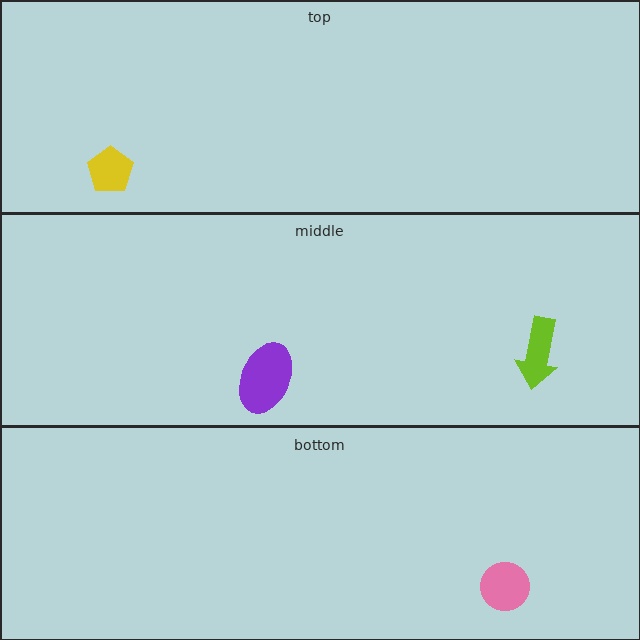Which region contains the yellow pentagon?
The top region.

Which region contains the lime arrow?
The middle region.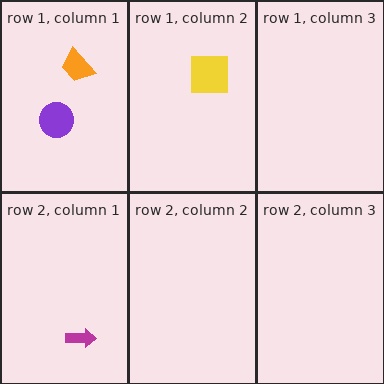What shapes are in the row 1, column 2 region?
The yellow square.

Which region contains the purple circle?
The row 1, column 1 region.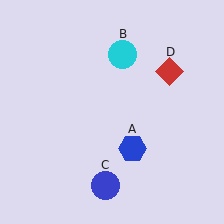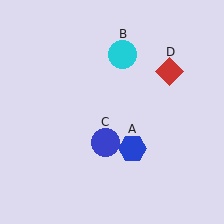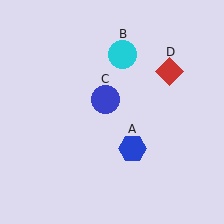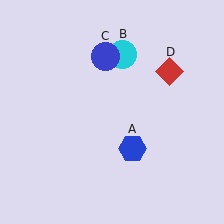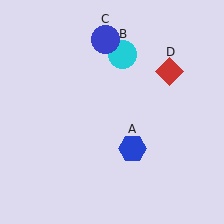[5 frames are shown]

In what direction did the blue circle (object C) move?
The blue circle (object C) moved up.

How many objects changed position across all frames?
1 object changed position: blue circle (object C).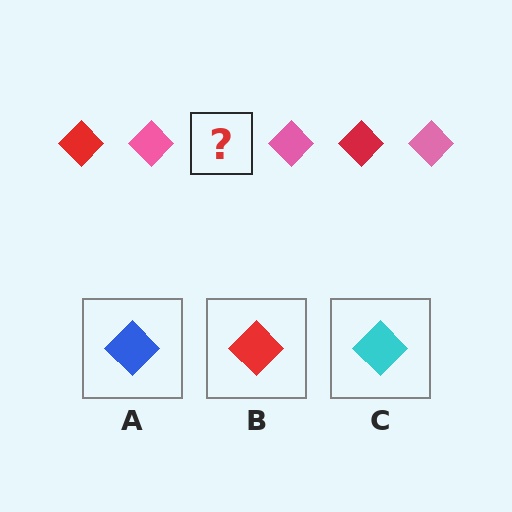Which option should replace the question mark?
Option B.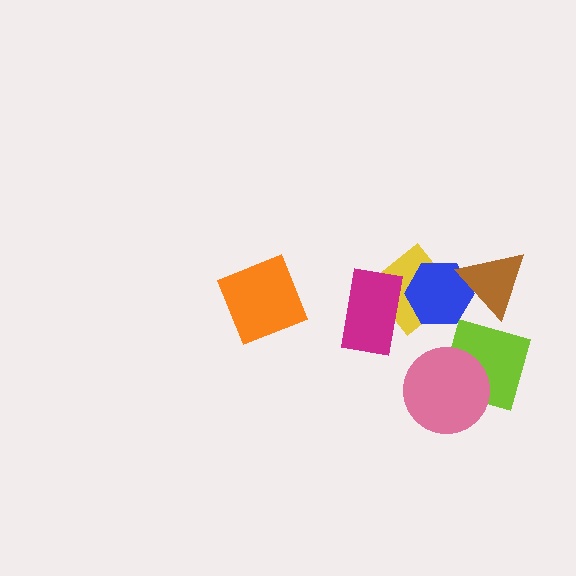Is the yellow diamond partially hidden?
Yes, it is partially covered by another shape.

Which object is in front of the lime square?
The pink circle is in front of the lime square.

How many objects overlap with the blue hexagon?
2 objects overlap with the blue hexagon.